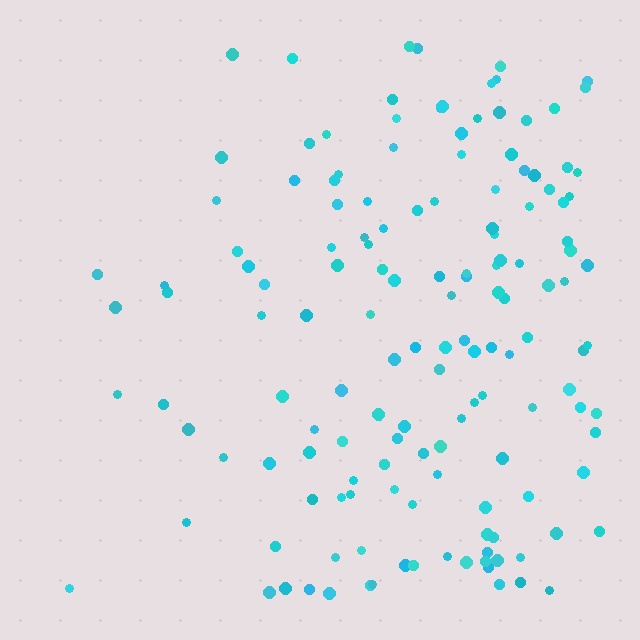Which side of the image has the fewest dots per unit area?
The left.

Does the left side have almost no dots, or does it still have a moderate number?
Still a moderate number, just noticeably fewer than the right.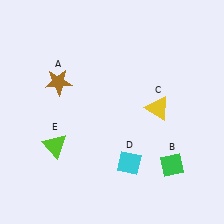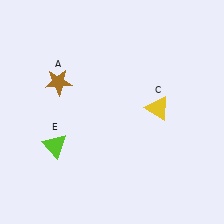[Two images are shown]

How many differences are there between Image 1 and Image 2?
There are 2 differences between the two images.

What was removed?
The cyan diamond (D), the green diamond (B) were removed in Image 2.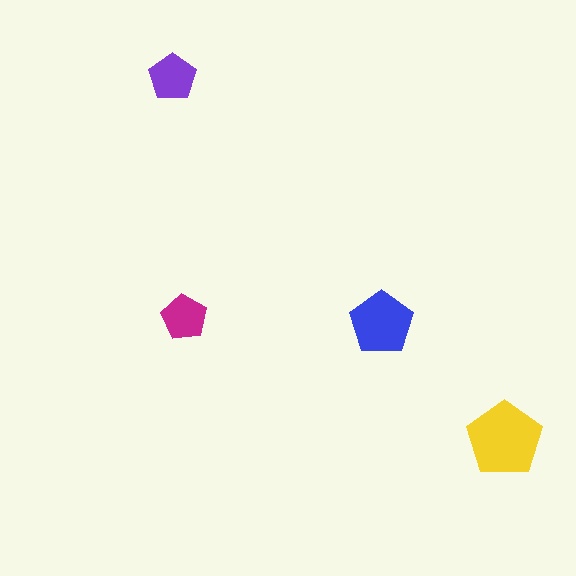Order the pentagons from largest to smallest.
the yellow one, the blue one, the purple one, the magenta one.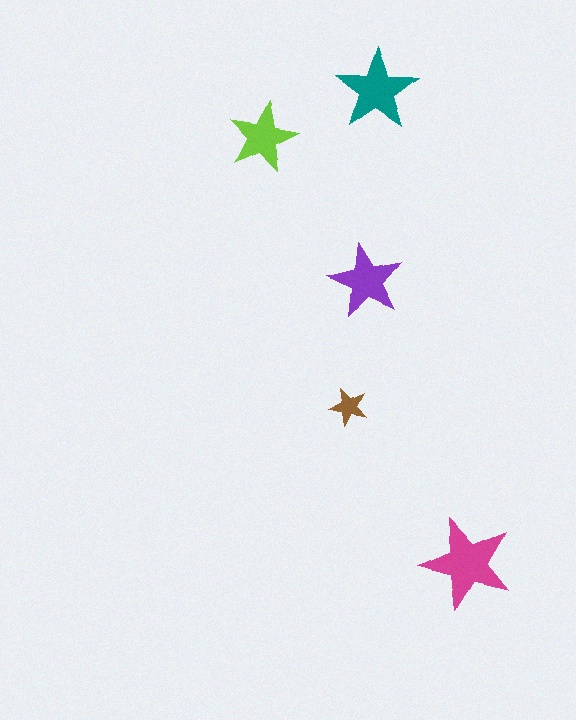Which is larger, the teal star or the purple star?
The teal one.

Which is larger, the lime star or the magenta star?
The magenta one.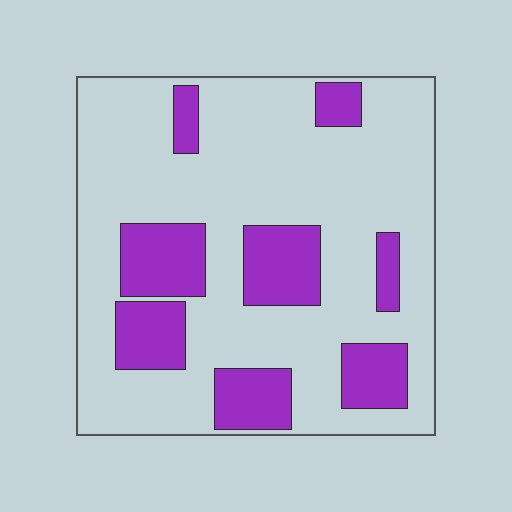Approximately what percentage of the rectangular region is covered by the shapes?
Approximately 25%.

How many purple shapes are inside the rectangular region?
8.